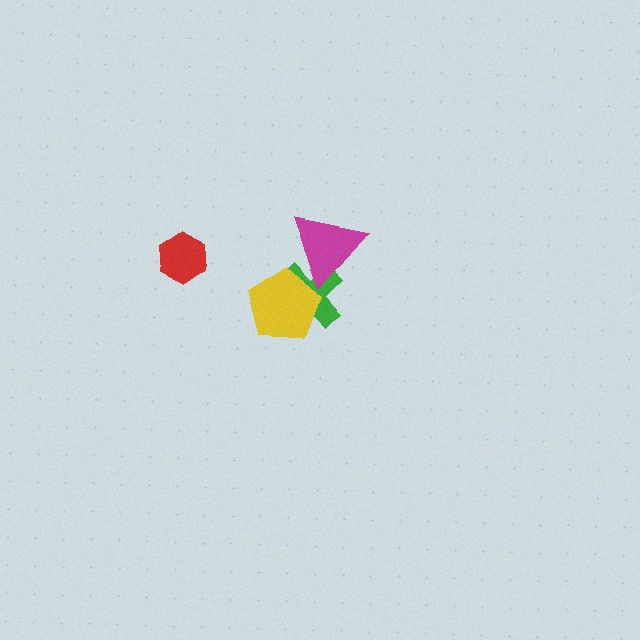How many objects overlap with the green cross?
2 objects overlap with the green cross.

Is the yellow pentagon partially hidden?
Yes, it is partially covered by another shape.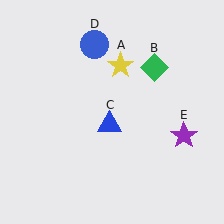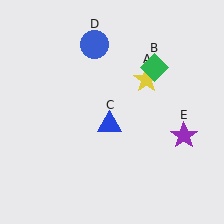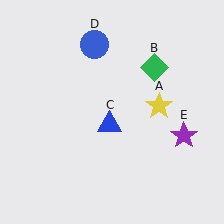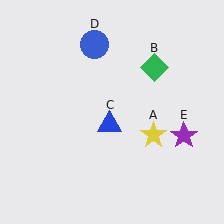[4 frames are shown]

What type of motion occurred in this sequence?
The yellow star (object A) rotated clockwise around the center of the scene.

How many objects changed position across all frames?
1 object changed position: yellow star (object A).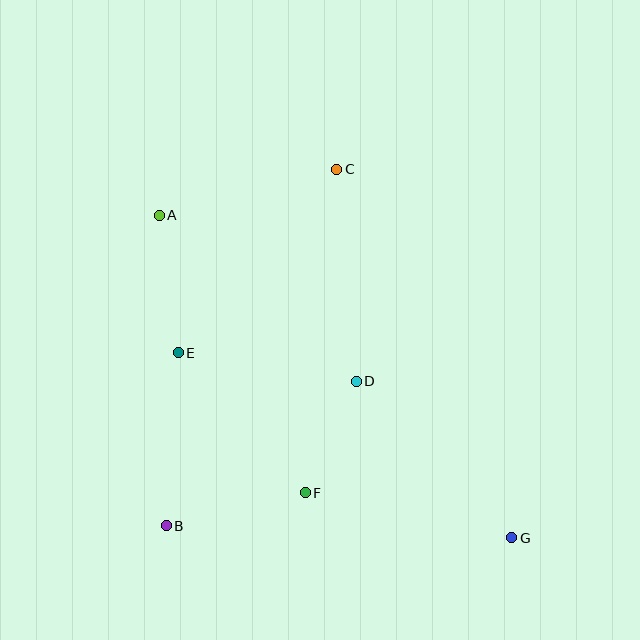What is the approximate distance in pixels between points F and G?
The distance between F and G is approximately 211 pixels.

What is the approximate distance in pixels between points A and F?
The distance between A and F is approximately 314 pixels.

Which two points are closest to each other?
Points D and F are closest to each other.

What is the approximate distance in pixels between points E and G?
The distance between E and G is approximately 382 pixels.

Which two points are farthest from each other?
Points A and G are farthest from each other.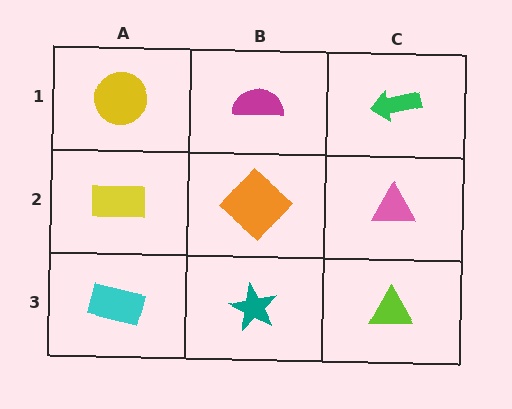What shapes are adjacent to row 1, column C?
A pink triangle (row 2, column C), a magenta semicircle (row 1, column B).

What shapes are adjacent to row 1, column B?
An orange diamond (row 2, column B), a yellow circle (row 1, column A), a green arrow (row 1, column C).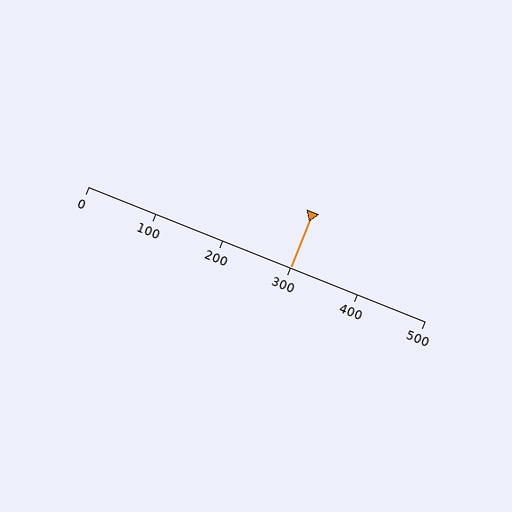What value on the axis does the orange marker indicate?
The marker indicates approximately 300.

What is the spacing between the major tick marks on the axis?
The major ticks are spaced 100 apart.